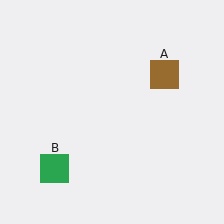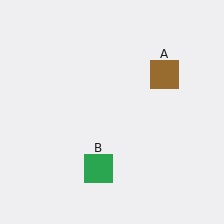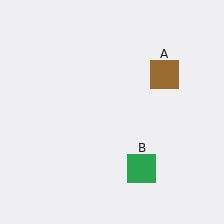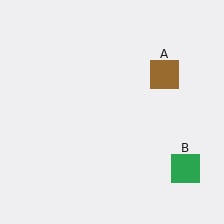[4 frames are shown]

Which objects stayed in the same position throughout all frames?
Brown square (object A) remained stationary.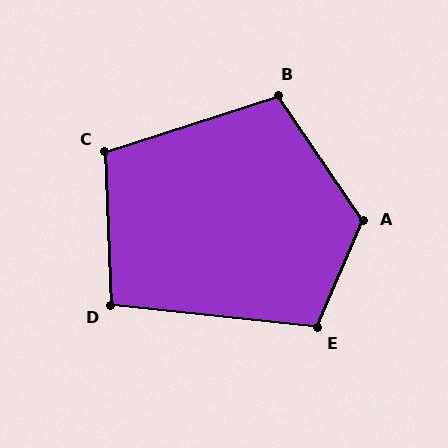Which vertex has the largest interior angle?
A, at approximately 123 degrees.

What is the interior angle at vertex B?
Approximately 106 degrees (obtuse).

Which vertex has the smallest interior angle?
D, at approximately 98 degrees.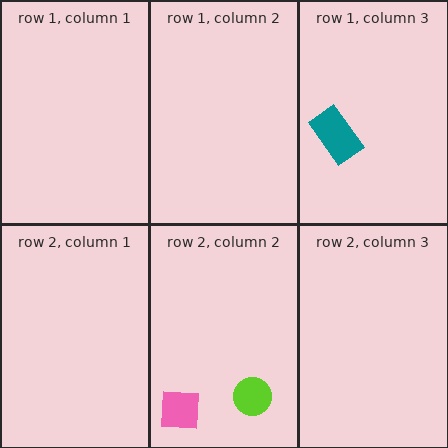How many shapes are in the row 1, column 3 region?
1.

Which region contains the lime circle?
The row 2, column 2 region.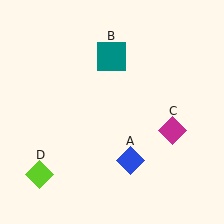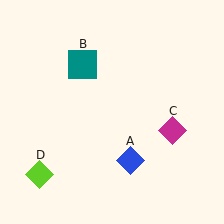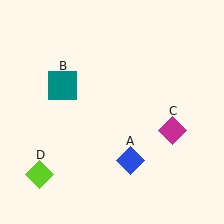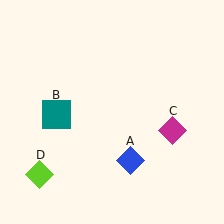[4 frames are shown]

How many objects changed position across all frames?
1 object changed position: teal square (object B).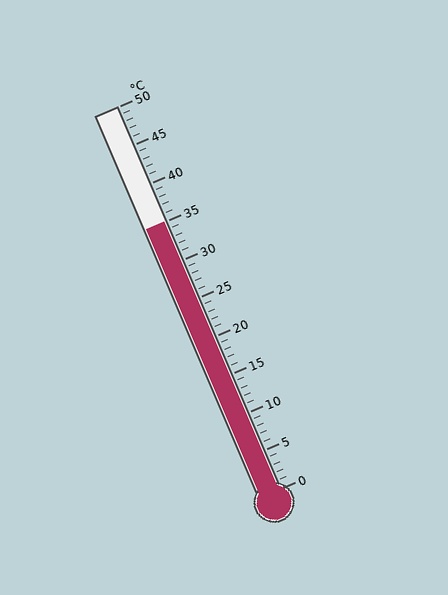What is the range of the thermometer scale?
The thermometer scale ranges from 0°C to 50°C.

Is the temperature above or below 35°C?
The temperature is at 35°C.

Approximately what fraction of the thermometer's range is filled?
The thermometer is filled to approximately 70% of its range.